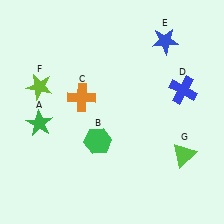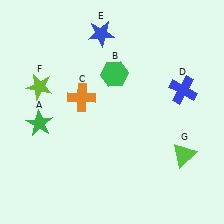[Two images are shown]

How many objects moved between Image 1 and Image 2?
2 objects moved between the two images.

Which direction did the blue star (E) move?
The blue star (E) moved left.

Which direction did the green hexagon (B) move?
The green hexagon (B) moved up.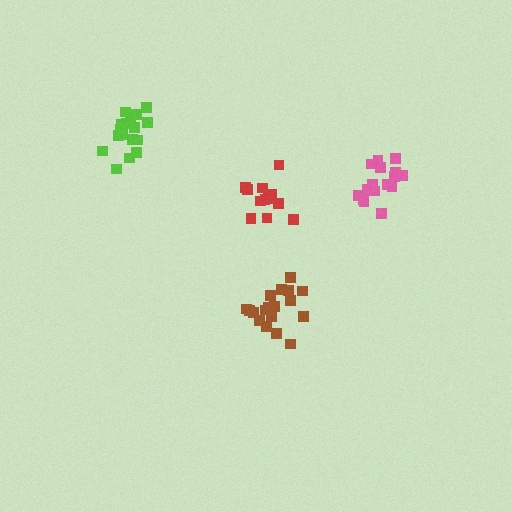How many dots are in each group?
Group 1: 16 dots, Group 2: 18 dots, Group 3: 18 dots, Group 4: 14 dots (66 total).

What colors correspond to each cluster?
The clusters are colored: pink, lime, brown, red.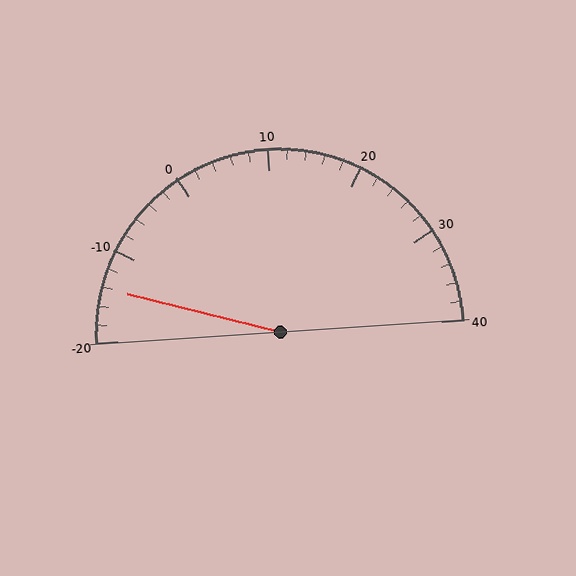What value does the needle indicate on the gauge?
The needle indicates approximately -14.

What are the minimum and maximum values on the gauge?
The gauge ranges from -20 to 40.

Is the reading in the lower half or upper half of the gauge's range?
The reading is in the lower half of the range (-20 to 40).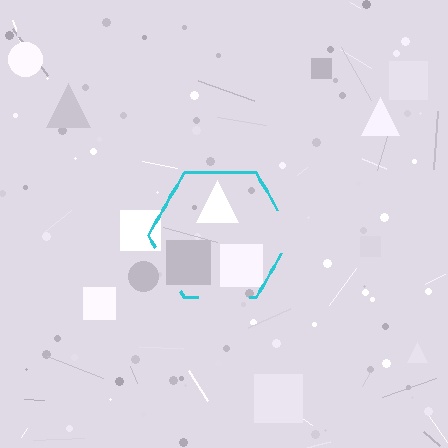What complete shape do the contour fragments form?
The contour fragments form a hexagon.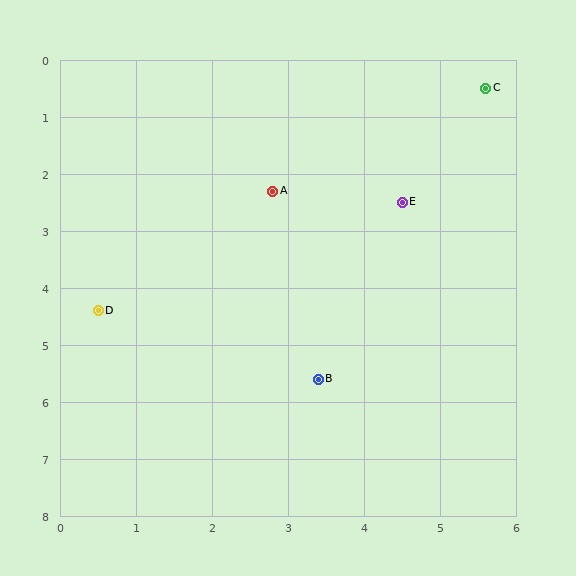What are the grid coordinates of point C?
Point C is at approximately (5.6, 0.5).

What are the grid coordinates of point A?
Point A is at approximately (2.8, 2.3).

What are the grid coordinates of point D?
Point D is at approximately (0.5, 4.4).